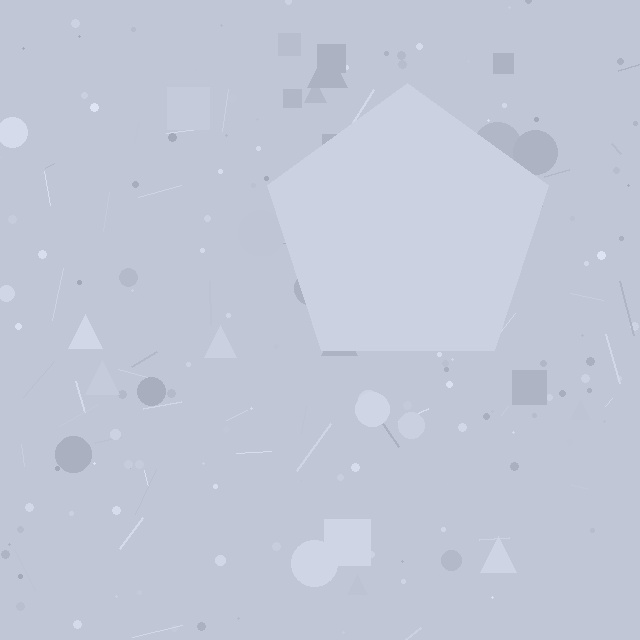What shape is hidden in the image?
A pentagon is hidden in the image.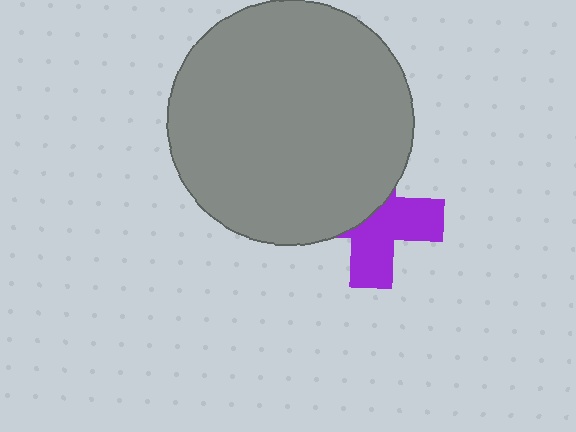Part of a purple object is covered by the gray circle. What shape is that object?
It is a cross.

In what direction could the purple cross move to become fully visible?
The purple cross could move toward the lower-right. That would shift it out from behind the gray circle entirely.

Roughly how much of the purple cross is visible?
About half of it is visible (roughly 52%).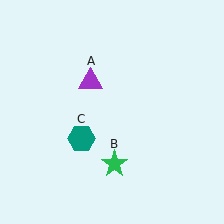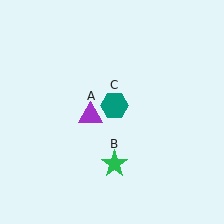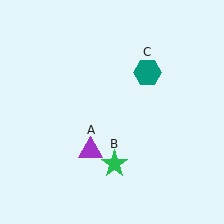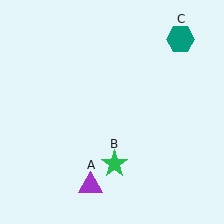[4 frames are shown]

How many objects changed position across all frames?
2 objects changed position: purple triangle (object A), teal hexagon (object C).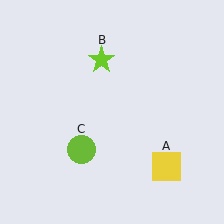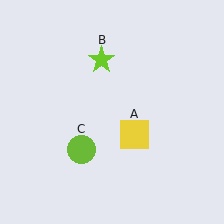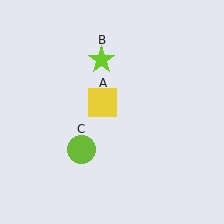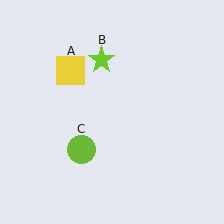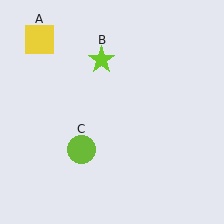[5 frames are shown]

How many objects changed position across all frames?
1 object changed position: yellow square (object A).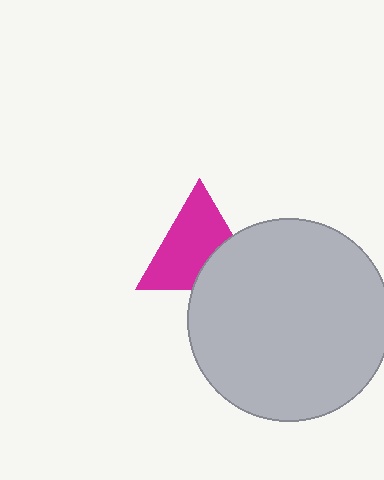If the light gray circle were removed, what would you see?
You would see the complete magenta triangle.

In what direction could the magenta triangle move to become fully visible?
The magenta triangle could move toward the upper-left. That would shift it out from behind the light gray circle entirely.